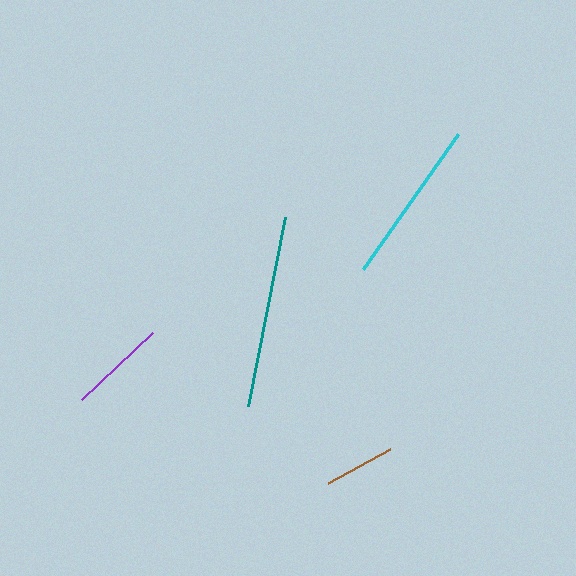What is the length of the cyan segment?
The cyan segment is approximately 165 pixels long.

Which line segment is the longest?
The teal line is the longest at approximately 192 pixels.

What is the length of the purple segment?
The purple segment is approximately 99 pixels long.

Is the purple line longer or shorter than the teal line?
The teal line is longer than the purple line.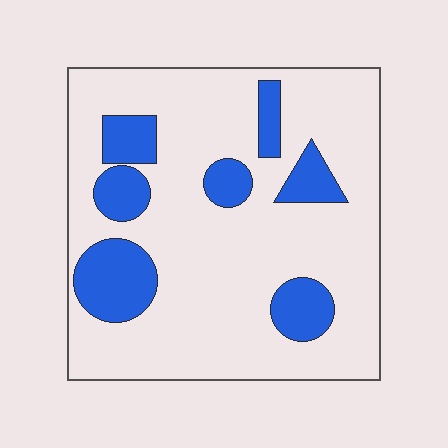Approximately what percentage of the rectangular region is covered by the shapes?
Approximately 20%.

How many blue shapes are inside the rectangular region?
7.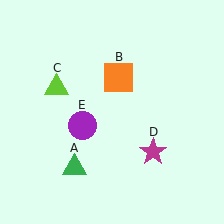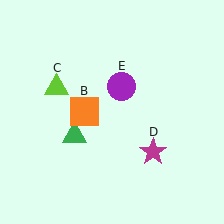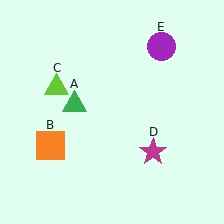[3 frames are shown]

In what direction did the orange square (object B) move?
The orange square (object B) moved down and to the left.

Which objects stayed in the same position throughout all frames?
Lime triangle (object C) and magenta star (object D) remained stationary.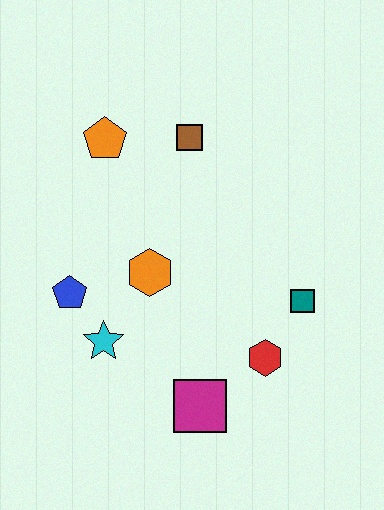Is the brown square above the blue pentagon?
Yes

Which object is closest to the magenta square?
The red hexagon is closest to the magenta square.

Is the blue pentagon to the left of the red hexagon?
Yes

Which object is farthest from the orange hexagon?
The teal square is farthest from the orange hexagon.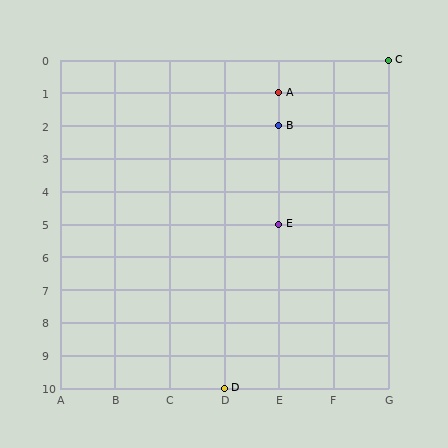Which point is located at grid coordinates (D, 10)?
Point D is at (D, 10).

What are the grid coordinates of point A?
Point A is at grid coordinates (E, 1).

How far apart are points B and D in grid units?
Points B and D are 1 column and 8 rows apart (about 8.1 grid units diagonally).